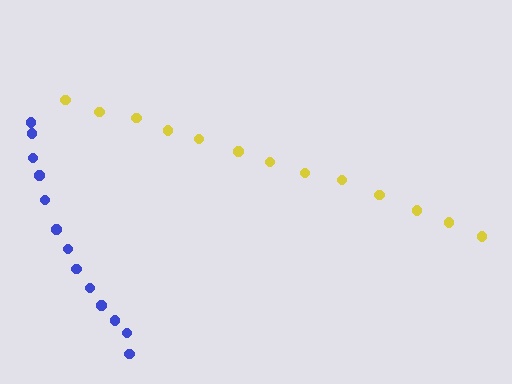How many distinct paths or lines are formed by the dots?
There are 2 distinct paths.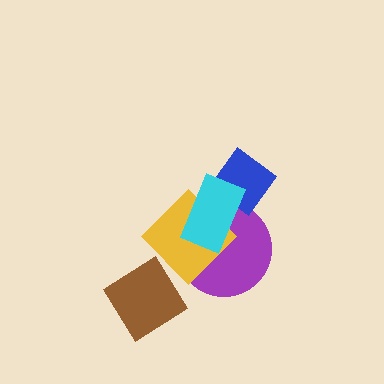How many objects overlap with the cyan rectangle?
3 objects overlap with the cyan rectangle.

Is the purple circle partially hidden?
Yes, it is partially covered by another shape.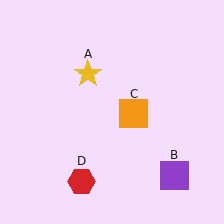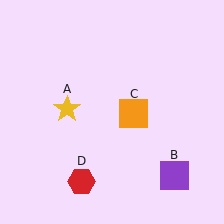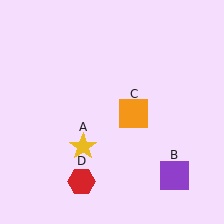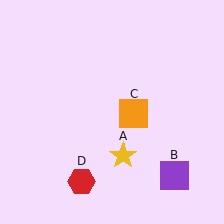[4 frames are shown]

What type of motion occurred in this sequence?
The yellow star (object A) rotated counterclockwise around the center of the scene.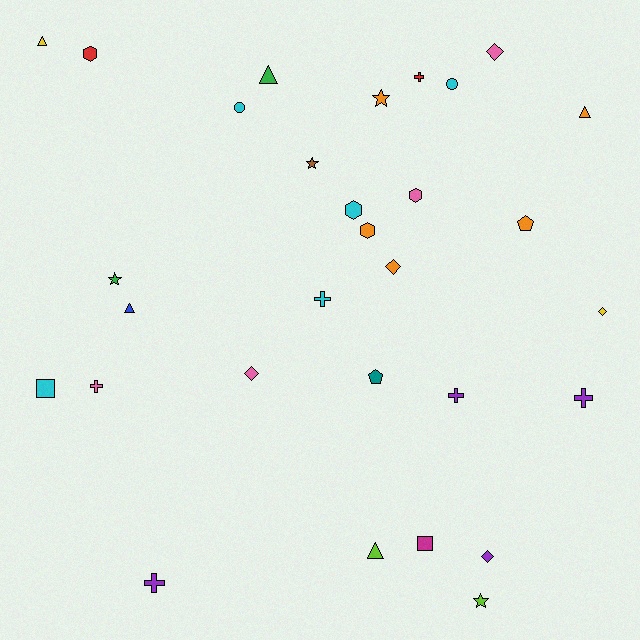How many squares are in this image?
There are 2 squares.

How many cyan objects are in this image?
There are 5 cyan objects.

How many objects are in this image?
There are 30 objects.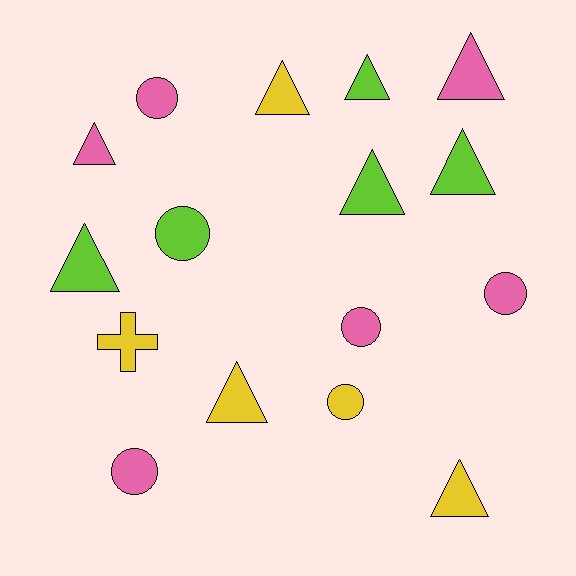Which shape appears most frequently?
Triangle, with 9 objects.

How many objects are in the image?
There are 16 objects.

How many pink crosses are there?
There are no pink crosses.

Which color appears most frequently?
Pink, with 6 objects.